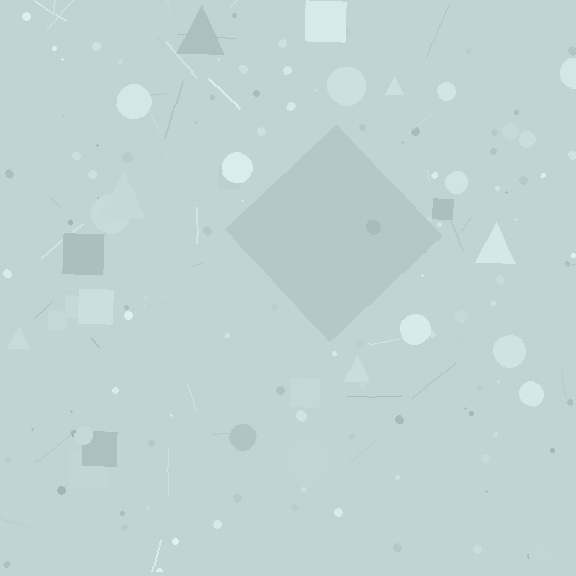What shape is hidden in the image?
A diamond is hidden in the image.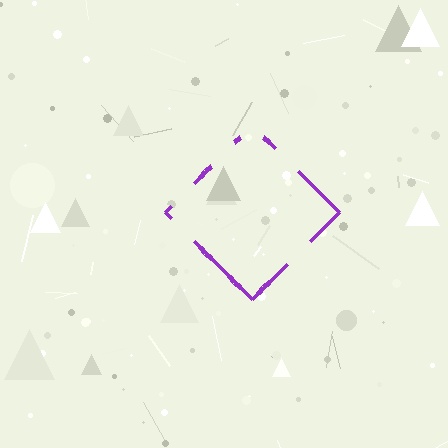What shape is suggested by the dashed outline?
The dashed outline suggests a diamond.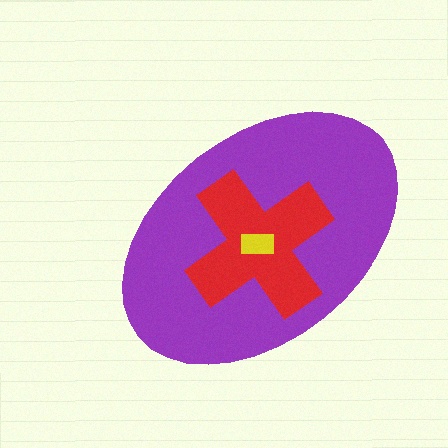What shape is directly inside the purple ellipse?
The red cross.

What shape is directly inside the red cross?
The yellow rectangle.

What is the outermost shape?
The purple ellipse.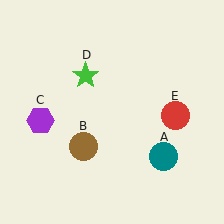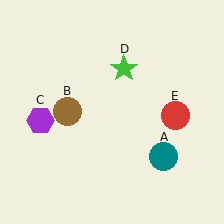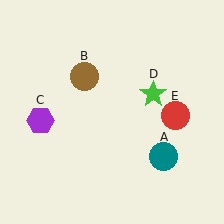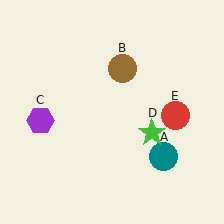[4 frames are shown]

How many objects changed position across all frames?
2 objects changed position: brown circle (object B), green star (object D).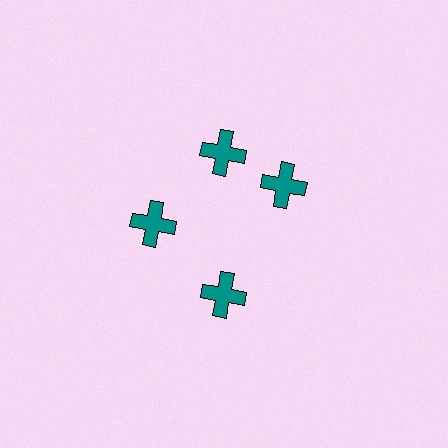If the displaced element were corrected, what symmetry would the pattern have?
It would have 4-fold rotational symmetry — the pattern would map onto itself every 90 degrees.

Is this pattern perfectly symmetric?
No. The 4 teal crosses are arranged in a ring, but one element near the 3 o'clock position is rotated out of alignment along the ring, breaking the 4-fold rotational symmetry.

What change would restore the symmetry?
The symmetry would be restored by rotating it back into even spacing with its neighbors so that all 4 crosses sit at equal angles and equal distance from the center.